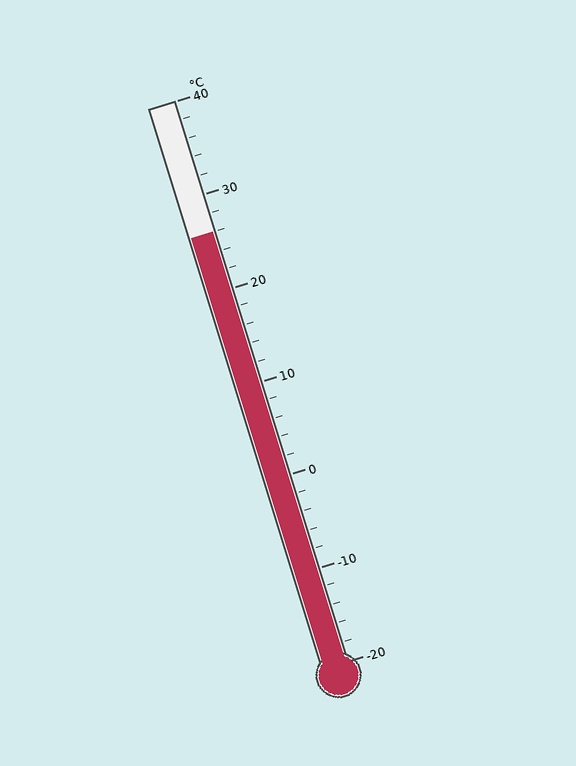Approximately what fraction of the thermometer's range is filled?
The thermometer is filled to approximately 75% of its range.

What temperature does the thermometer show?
The thermometer shows approximately 26°C.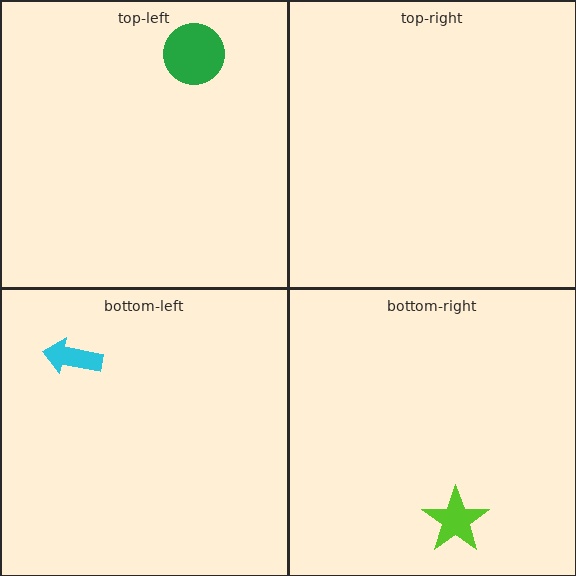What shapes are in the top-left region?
The green circle.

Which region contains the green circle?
The top-left region.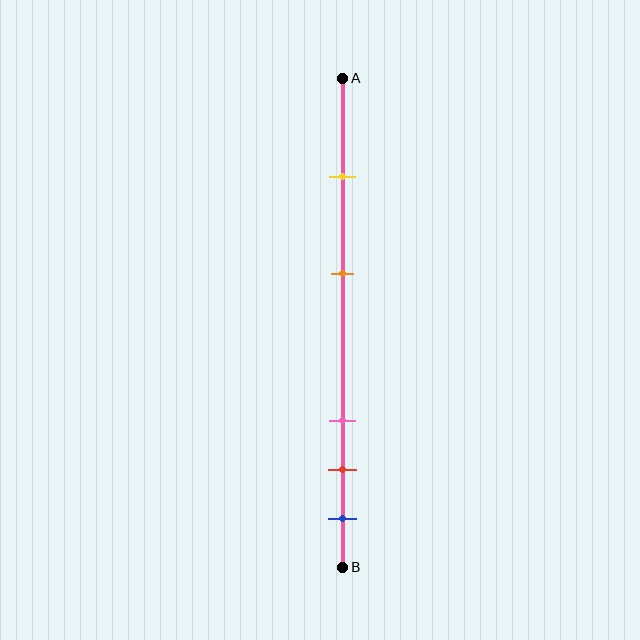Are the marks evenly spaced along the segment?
No, the marks are not evenly spaced.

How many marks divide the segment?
There are 5 marks dividing the segment.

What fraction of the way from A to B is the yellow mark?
The yellow mark is approximately 20% (0.2) of the way from A to B.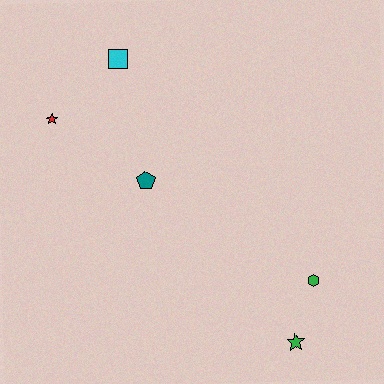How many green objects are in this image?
There are 2 green objects.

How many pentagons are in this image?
There is 1 pentagon.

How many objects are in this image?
There are 5 objects.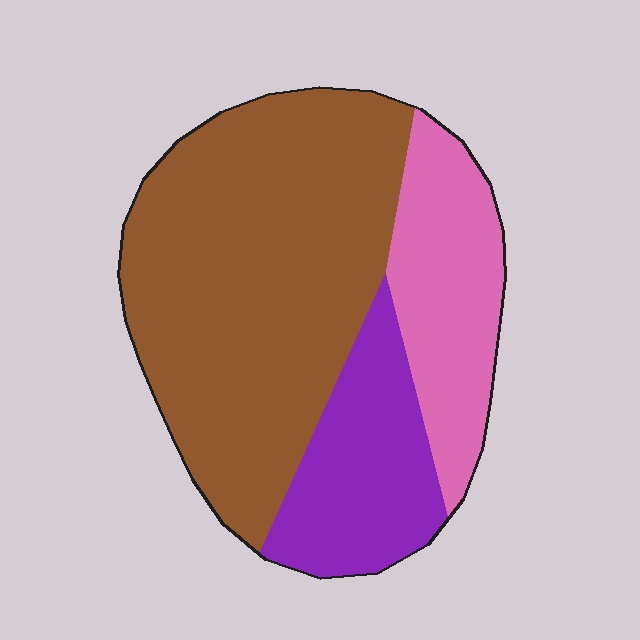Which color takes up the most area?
Brown, at roughly 60%.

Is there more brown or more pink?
Brown.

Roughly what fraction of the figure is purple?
Purple covers 20% of the figure.